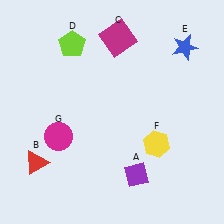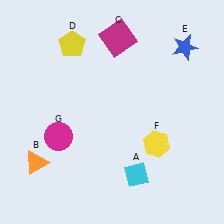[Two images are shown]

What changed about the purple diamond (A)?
In Image 1, A is purple. In Image 2, it changed to cyan.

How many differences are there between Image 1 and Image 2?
There are 3 differences between the two images.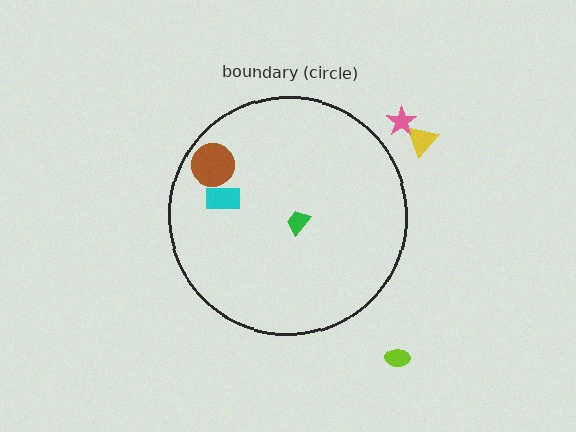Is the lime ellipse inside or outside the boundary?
Outside.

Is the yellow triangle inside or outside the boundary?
Outside.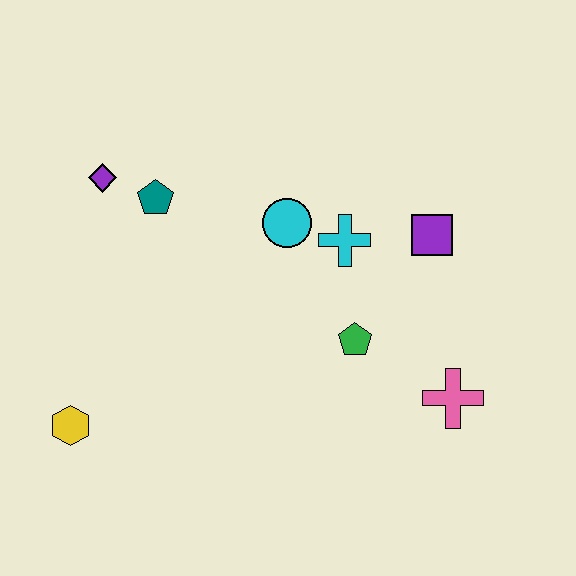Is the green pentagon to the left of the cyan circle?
No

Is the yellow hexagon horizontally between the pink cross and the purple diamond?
No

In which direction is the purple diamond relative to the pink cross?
The purple diamond is to the left of the pink cross.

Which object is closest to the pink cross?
The green pentagon is closest to the pink cross.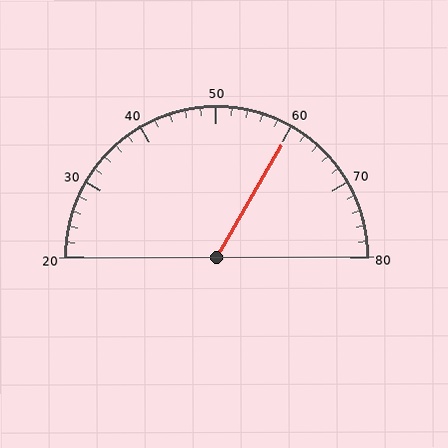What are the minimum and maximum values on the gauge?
The gauge ranges from 20 to 80.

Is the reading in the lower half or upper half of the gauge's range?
The reading is in the upper half of the range (20 to 80).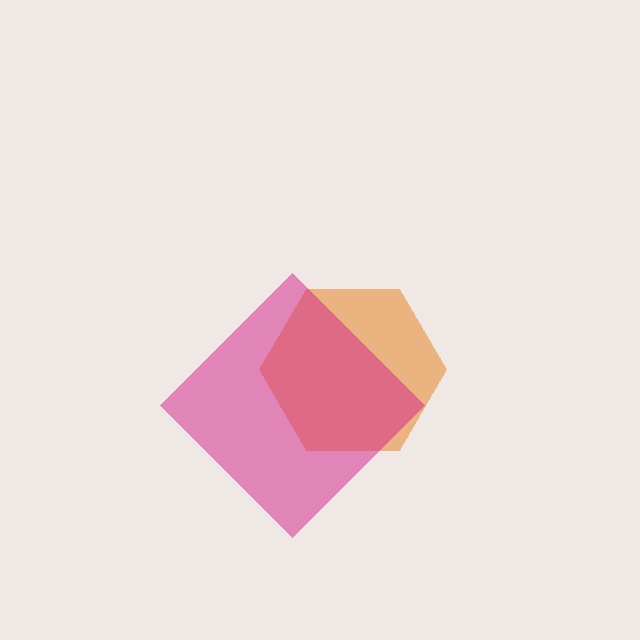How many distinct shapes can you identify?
There are 2 distinct shapes: an orange hexagon, a magenta diamond.